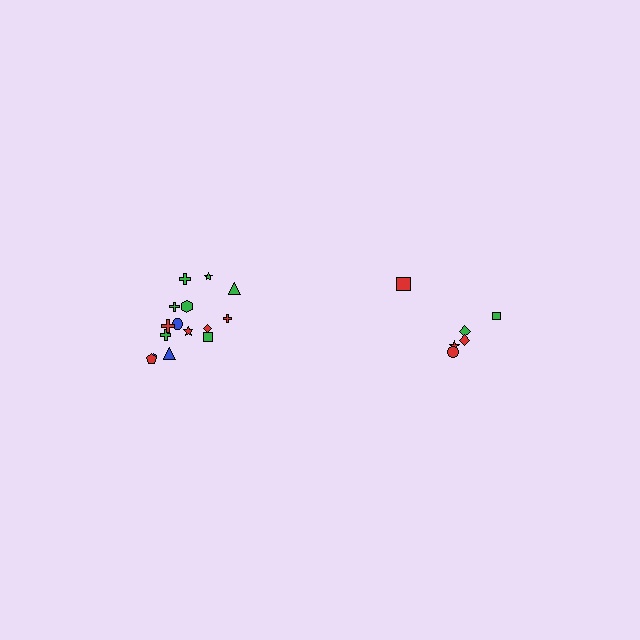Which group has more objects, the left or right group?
The left group.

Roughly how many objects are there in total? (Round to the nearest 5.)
Roughly 20 objects in total.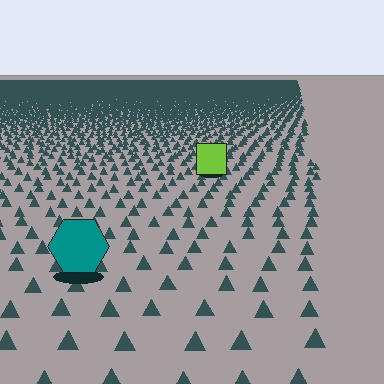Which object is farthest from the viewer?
The lime square is farthest from the viewer. It appears smaller and the ground texture around it is denser.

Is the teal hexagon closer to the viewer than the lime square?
Yes. The teal hexagon is closer — you can tell from the texture gradient: the ground texture is coarser near it.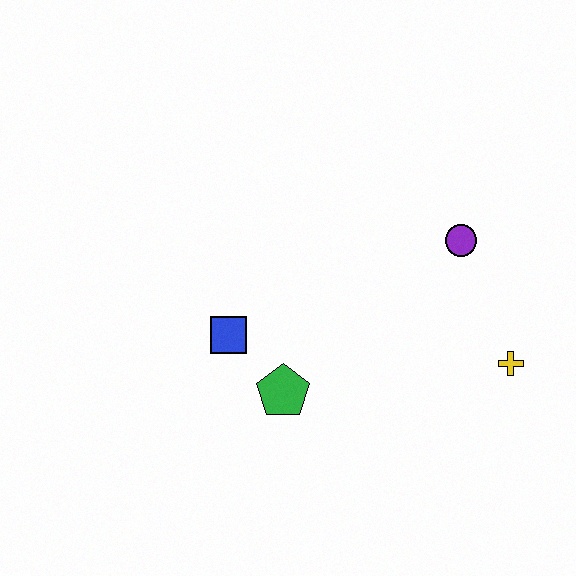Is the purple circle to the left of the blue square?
No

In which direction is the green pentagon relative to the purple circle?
The green pentagon is to the left of the purple circle.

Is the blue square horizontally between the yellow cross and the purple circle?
No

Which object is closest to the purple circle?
The yellow cross is closest to the purple circle.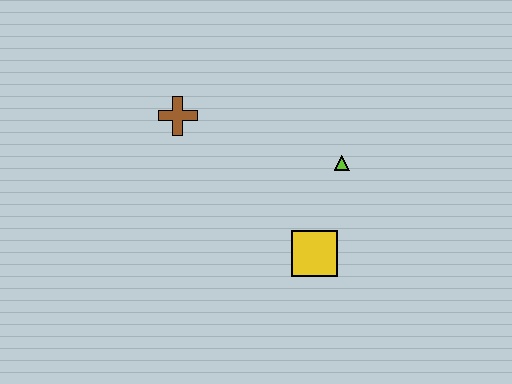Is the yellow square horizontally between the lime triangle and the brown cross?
Yes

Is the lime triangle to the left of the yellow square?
No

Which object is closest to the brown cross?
The lime triangle is closest to the brown cross.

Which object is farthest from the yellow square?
The brown cross is farthest from the yellow square.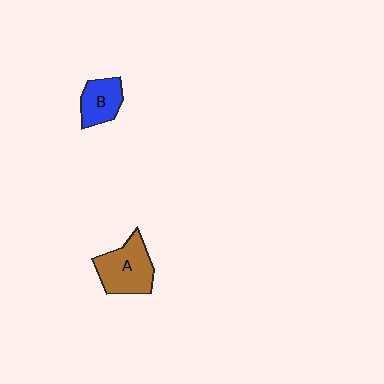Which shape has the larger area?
Shape A (brown).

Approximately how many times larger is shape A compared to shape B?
Approximately 1.6 times.